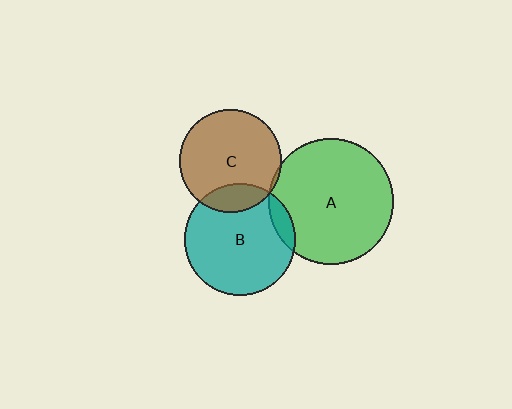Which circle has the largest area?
Circle A (green).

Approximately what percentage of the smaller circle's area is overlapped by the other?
Approximately 5%.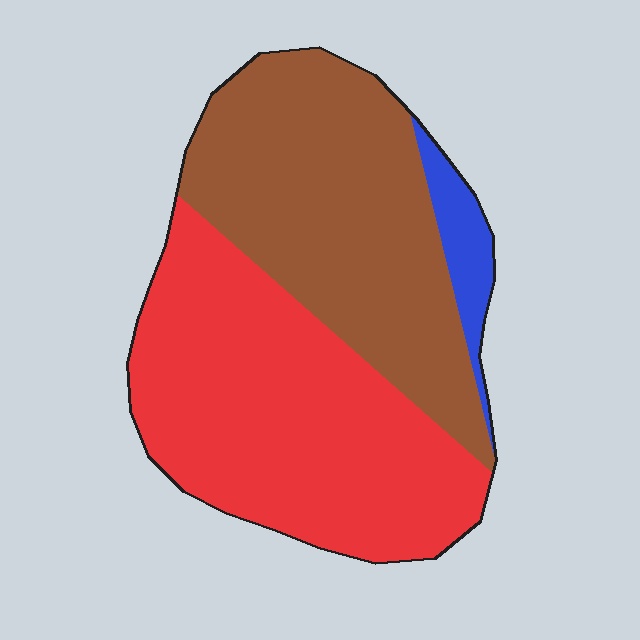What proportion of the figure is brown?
Brown takes up between a quarter and a half of the figure.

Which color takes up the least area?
Blue, at roughly 5%.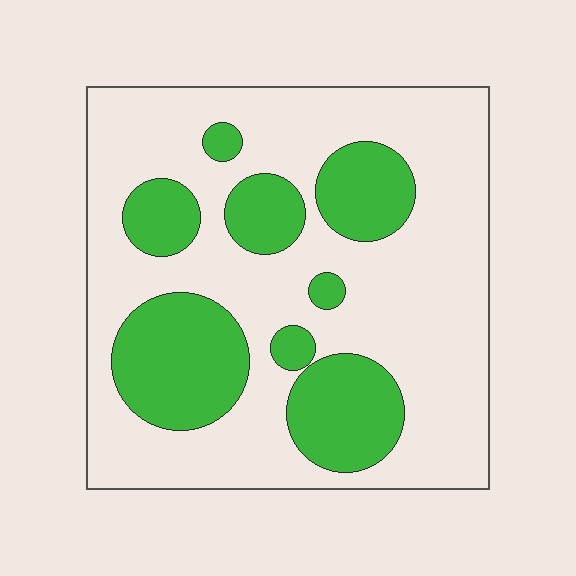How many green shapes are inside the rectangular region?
8.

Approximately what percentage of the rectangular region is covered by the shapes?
Approximately 30%.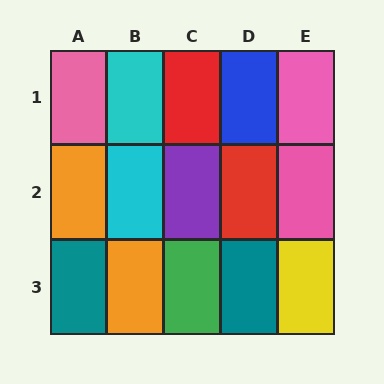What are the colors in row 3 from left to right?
Teal, orange, green, teal, yellow.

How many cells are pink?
3 cells are pink.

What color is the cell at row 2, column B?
Cyan.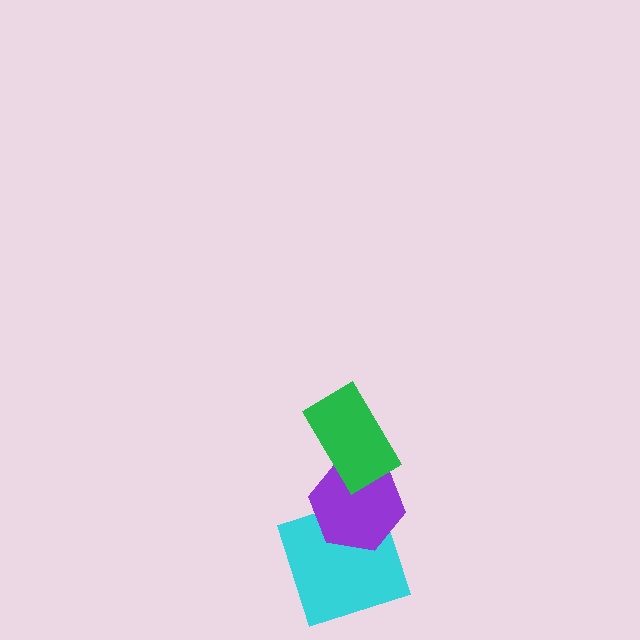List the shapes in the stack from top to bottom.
From top to bottom: the green rectangle, the purple hexagon, the cyan square.